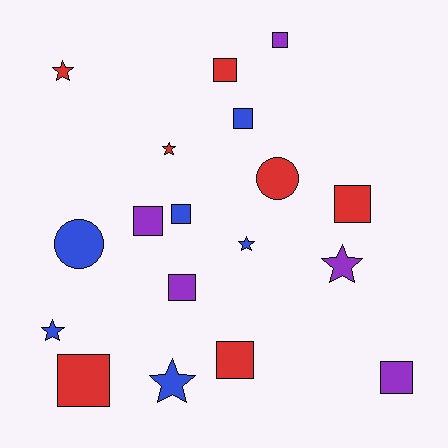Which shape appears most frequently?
Square, with 10 objects.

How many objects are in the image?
There are 18 objects.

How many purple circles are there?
There are no purple circles.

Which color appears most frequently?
Red, with 7 objects.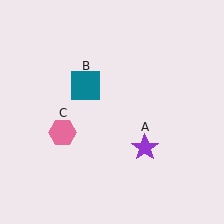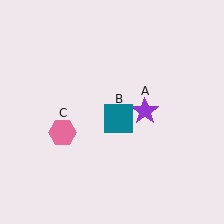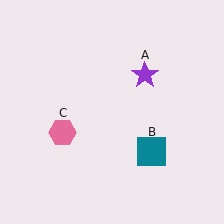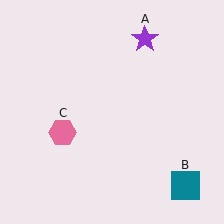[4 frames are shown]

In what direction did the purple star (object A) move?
The purple star (object A) moved up.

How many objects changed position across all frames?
2 objects changed position: purple star (object A), teal square (object B).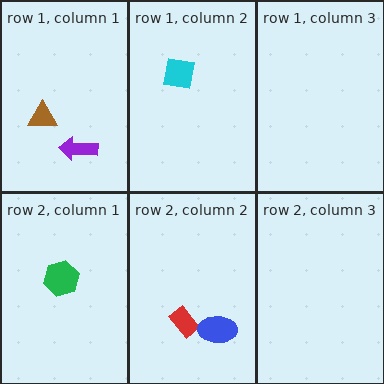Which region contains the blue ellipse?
The row 2, column 2 region.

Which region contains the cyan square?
The row 1, column 2 region.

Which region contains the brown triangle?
The row 1, column 1 region.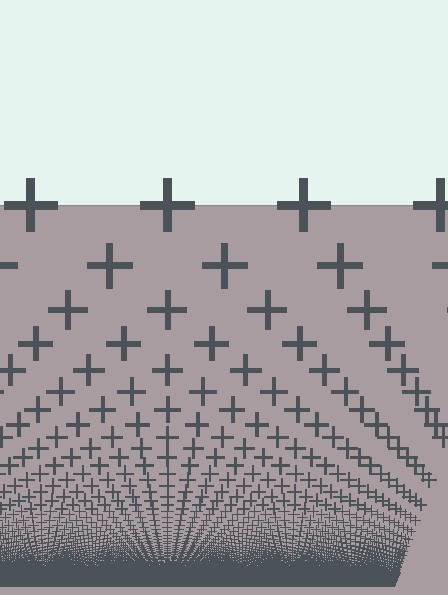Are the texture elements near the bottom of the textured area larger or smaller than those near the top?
Smaller. The gradient is inverted — elements near the bottom are smaller and denser.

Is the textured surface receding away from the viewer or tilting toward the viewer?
The surface appears to tilt toward the viewer. Texture elements get larger and sparser toward the top.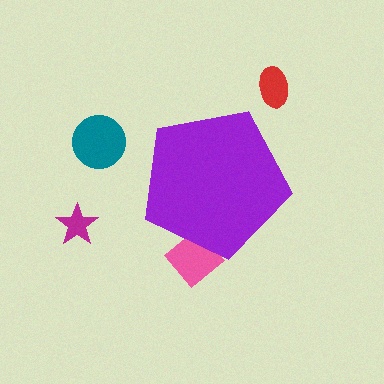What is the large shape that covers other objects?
A purple pentagon.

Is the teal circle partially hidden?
No, the teal circle is fully visible.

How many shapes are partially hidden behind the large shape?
1 shape is partially hidden.